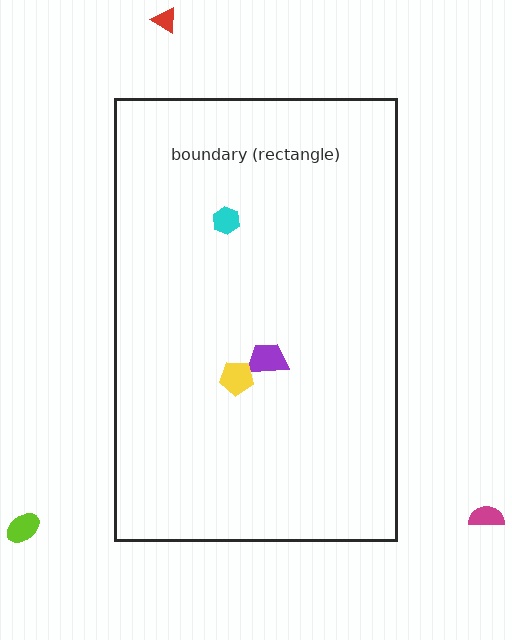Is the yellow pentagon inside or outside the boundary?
Inside.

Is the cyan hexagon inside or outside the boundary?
Inside.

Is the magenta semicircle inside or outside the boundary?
Outside.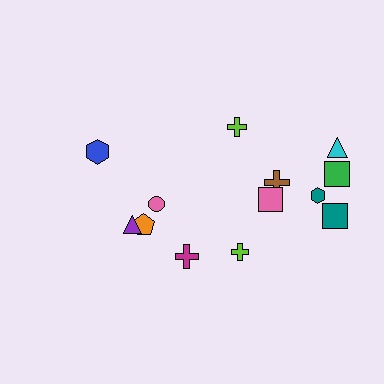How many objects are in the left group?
There are 5 objects.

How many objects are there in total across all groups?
There are 13 objects.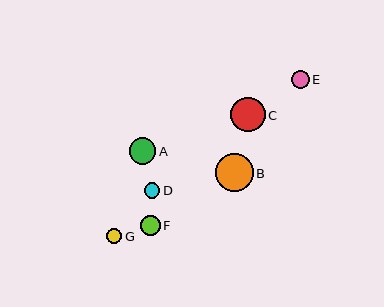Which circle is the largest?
Circle B is the largest with a size of approximately 38 pixels.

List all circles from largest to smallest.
From largest to smallest: B, C, A, F, E, D, G.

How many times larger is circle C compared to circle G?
Circle C is approximately 2.3 times the size of circle G.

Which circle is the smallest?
Circle G is the smallest with a size of approximately 15 pixels.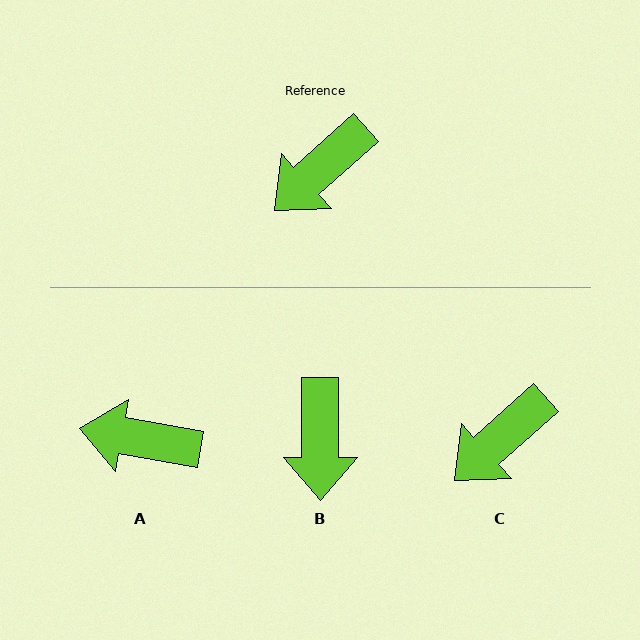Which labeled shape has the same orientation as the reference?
C.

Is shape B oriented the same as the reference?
No, it is off by about 48 degrees.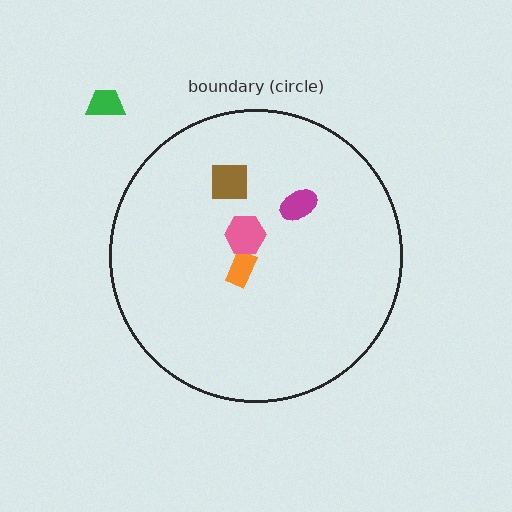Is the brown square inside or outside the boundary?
Inside.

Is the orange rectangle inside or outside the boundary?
Inside.